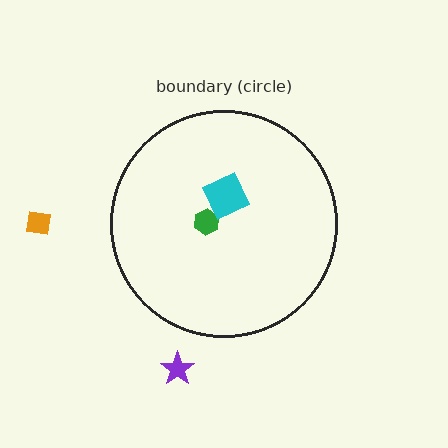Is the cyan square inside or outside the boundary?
Inside.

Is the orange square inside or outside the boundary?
Outside.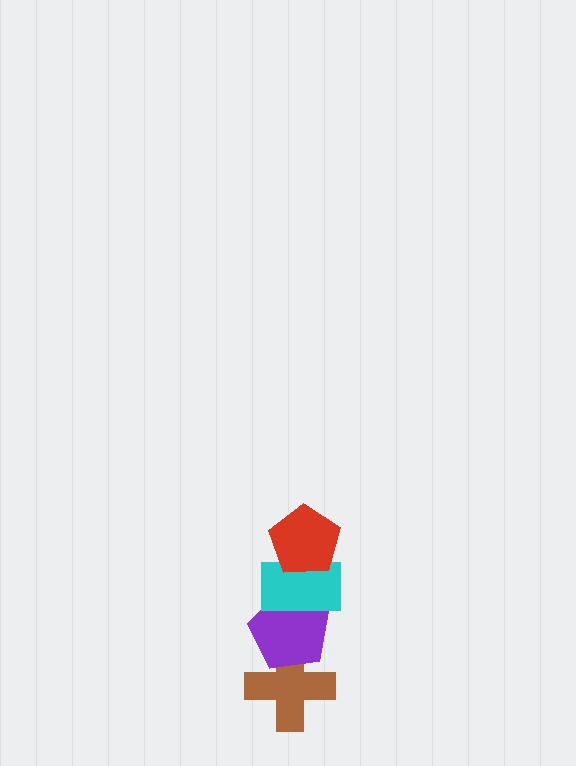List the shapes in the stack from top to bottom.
From top to bottom: the red pentagon, the cyan rectangle, the purple pentagon, the brown cross.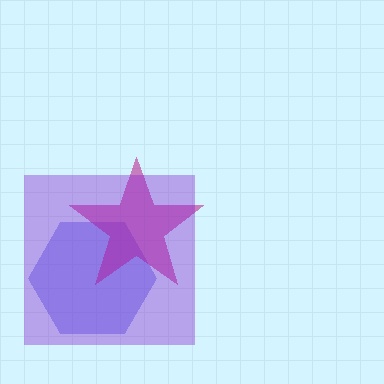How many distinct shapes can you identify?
There are 3 distinct shapes: a blue hexagon, a magenta star, a purple square.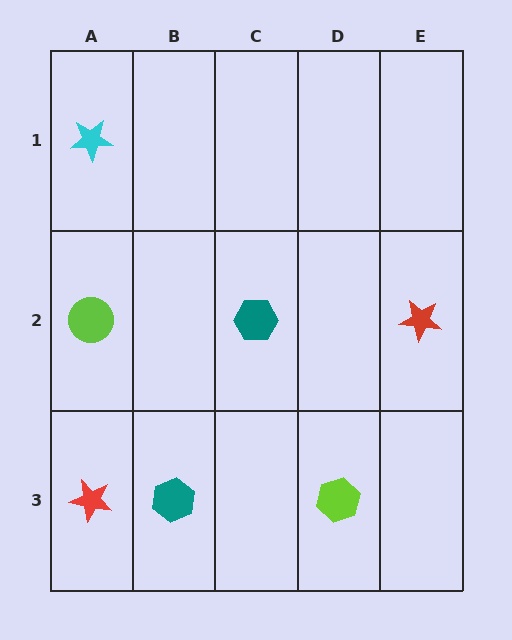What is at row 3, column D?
A lime hexagon.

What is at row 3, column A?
A red star.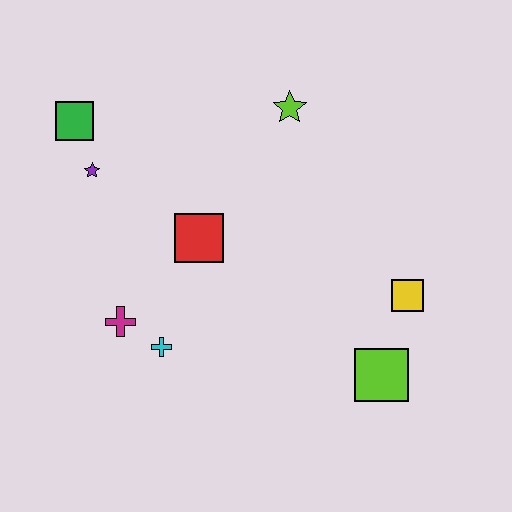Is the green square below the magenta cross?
No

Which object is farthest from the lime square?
The green square is farthest from the lime square.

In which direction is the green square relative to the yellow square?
The green square is to the left of the yellow square.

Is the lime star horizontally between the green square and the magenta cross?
No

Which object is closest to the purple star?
The green square is closest to the purple star.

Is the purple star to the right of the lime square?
No